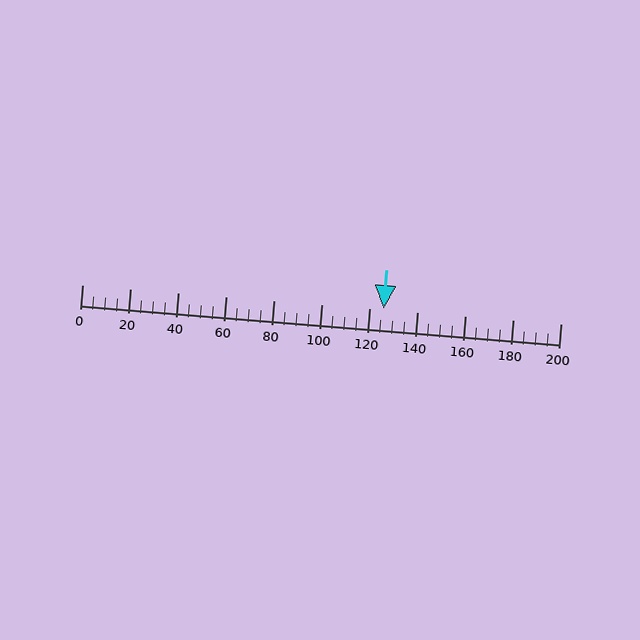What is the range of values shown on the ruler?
The ruler shows values from 0 to 200.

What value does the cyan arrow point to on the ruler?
The cyan arrow points to approximately 126.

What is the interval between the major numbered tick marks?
The major tick marks are spaced 20 units apart.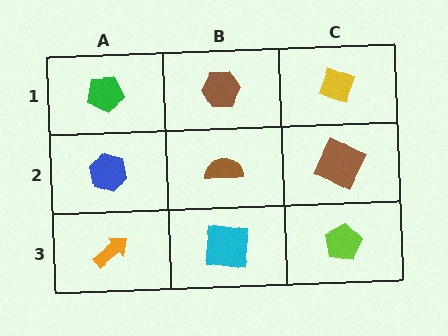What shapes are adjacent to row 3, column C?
A brown square (row 2, column C), a cyan square (row 3, column B).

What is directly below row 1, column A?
A blue hexagon.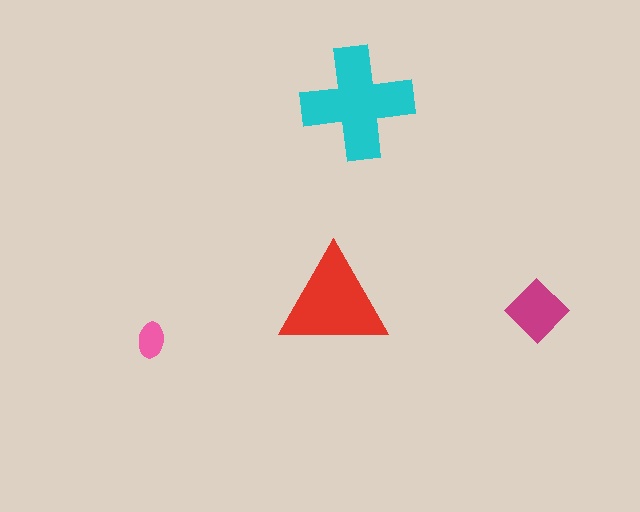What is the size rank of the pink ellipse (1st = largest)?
4th.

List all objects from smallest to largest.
The pink ellipse, the magenta diamond, the red triangle, the cyan cross.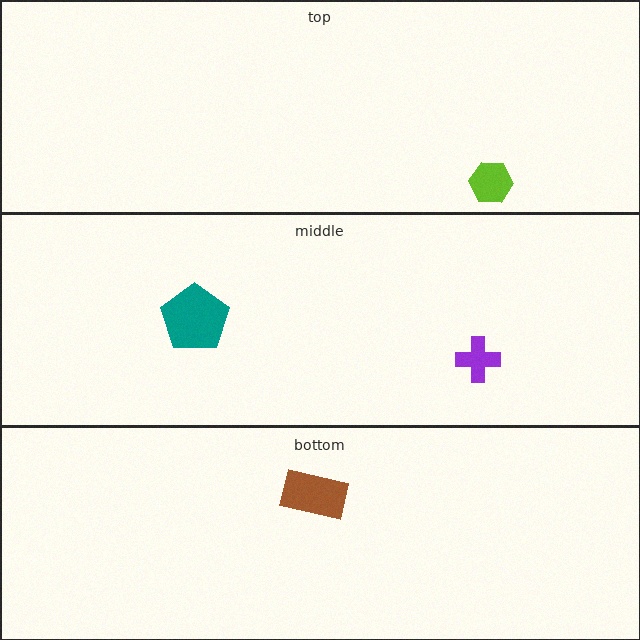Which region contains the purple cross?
The middle region.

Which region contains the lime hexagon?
The top region.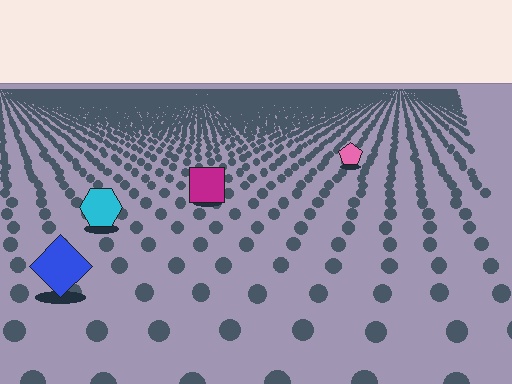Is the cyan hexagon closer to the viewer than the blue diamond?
No. The blue diamond is closer — you can tell from the texture gradient: the ground texture is coarser near it.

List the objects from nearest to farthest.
From nearest to farthest: the blue diamond, the cyan hexagon, the magenta square, the pink pentagon.